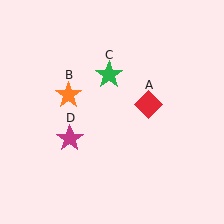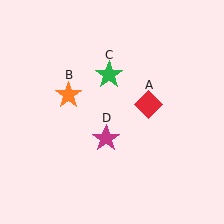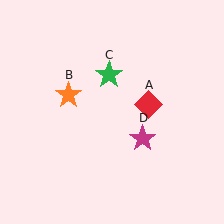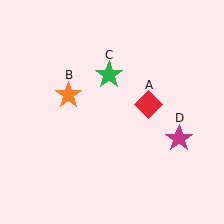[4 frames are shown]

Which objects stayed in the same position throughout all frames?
Red diamond (object A) and orange star (object B) and green star (object C) remained stationary.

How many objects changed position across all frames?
1 object changed position: magenta star (object D).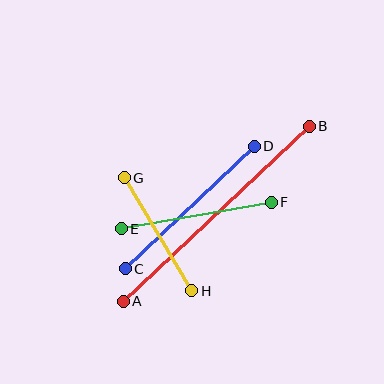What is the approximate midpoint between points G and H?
The midpoint is at approximately (158, 234) pixels.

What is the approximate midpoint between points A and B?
The midpoint is at approximately (216, 214) pixels.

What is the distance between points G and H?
The distance is approximately 132 pixels.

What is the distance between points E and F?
The distance is approximately 152 pixels.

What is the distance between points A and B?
The distance is approximately 255 pixels.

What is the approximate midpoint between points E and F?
The midpoint is at approximately (196, 215) pixels.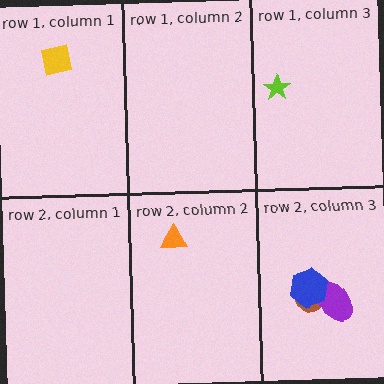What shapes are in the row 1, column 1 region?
The yellow square.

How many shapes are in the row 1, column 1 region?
1.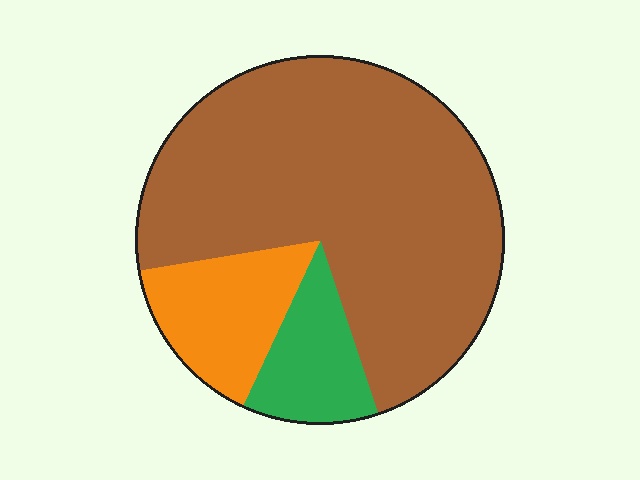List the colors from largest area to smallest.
From largest to smallest: brown, orange, green.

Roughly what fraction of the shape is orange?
Orange covers about 15% of the shape.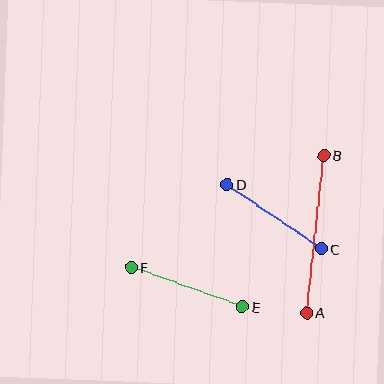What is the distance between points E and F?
The distance is approximately 118 pixels.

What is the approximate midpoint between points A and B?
The midpoint is at approximately (315, 234) pixels.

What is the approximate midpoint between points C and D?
The midpoint is at approximately (274, 217) pixels.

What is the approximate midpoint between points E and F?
The midpoint is at approximately (187, 287) pixels.